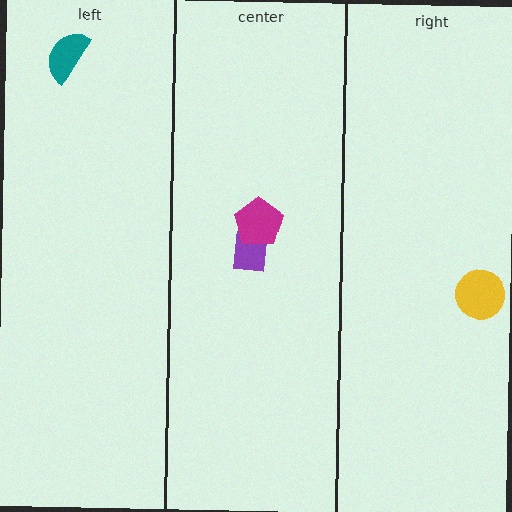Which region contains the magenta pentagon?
The center region.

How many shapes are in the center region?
2.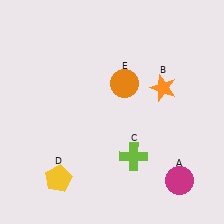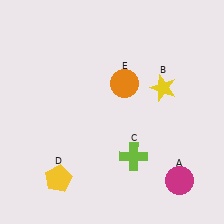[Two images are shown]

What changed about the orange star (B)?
In Image 1, B is orange. In Image 2, it changed to yellow.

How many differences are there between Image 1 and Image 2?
There is 1 difference between the two images.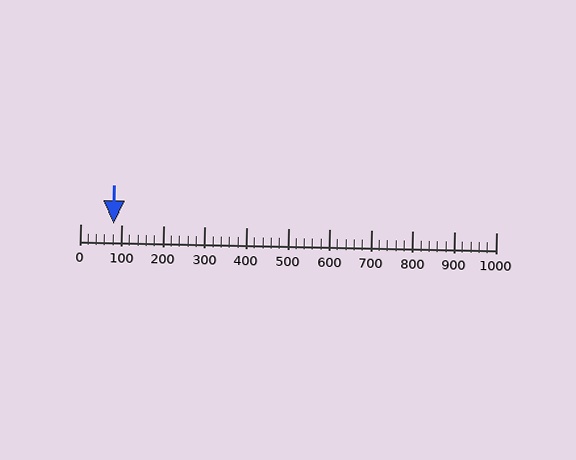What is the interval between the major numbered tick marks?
The major tick marks are spaced 100 units apart.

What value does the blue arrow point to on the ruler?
The blue arrow points to approximately 80.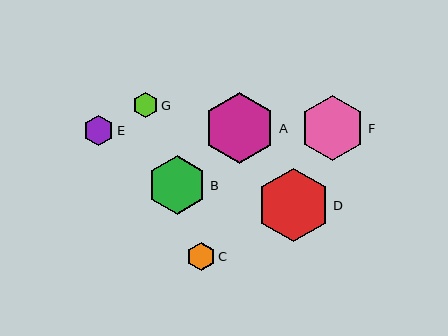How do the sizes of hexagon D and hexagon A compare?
Hexagon D and hexagon A are approximately the same size.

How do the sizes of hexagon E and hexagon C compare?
Hexagon E and hexagon C are approximately the same size.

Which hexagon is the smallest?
Hexagon G is the smallest with a size of approximately 25 pixels.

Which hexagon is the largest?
Hexagon D is the largest with a size of approximately 73 pixels.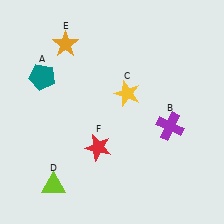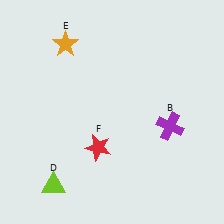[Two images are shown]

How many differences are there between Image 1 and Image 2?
There are 2 differences between the two images.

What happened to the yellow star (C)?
The yellow star (C) was removed in Image 2. It was in the top-right area of Image 1.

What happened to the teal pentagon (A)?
The teal pentagon (A) was removed in Image 2. It was in the top-left area of Image 1.